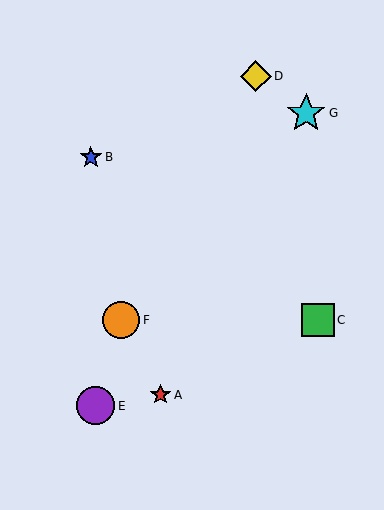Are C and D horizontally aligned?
No, C is at y≈320 and D is at y≈76.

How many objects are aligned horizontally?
2 objects (C, F) are aligned horizontally.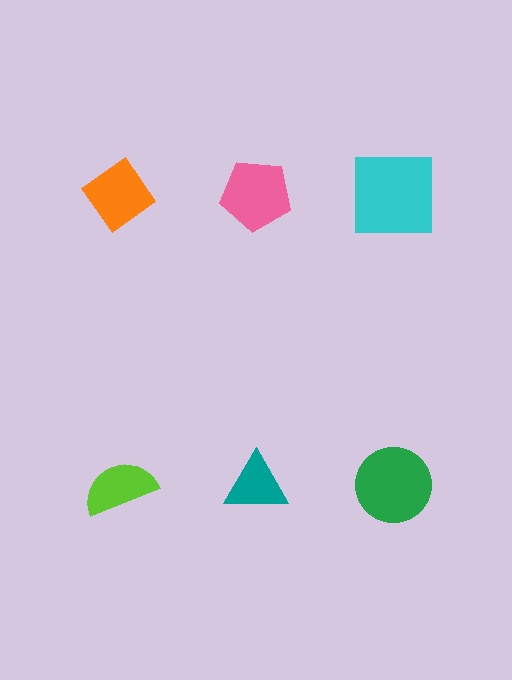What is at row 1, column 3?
A cyan square.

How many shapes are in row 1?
3 shapes.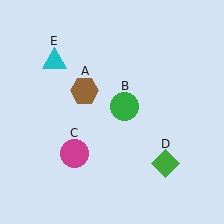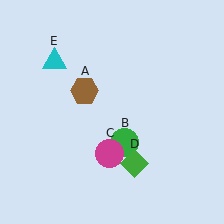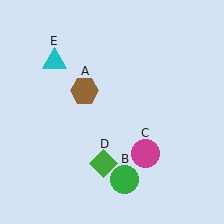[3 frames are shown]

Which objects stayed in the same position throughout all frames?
Brown hexagon (object A) and cyan triangle (object E) remained stationary.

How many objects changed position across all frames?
3 objects changed position: green circle (object B), magenta circle (object C), green diamond (object D).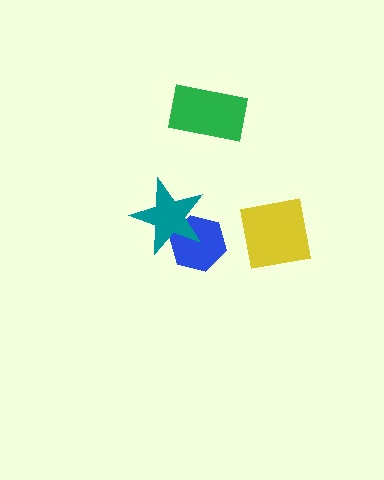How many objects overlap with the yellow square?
0 objects overlap with the yellow square.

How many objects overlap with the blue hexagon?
1 object overlaps with the blue hexagon.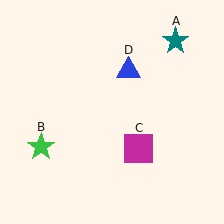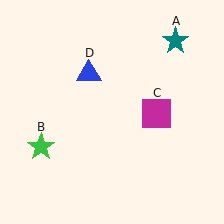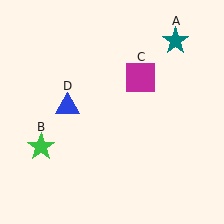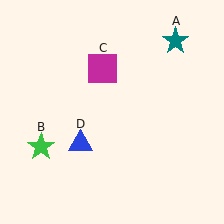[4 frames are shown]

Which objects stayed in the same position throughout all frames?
Teal star (object A) and green star (object B) remained stationary.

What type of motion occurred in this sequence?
The magenta square (object C), blue triangle (object D) rotated counterclockwise around the center of the scene.